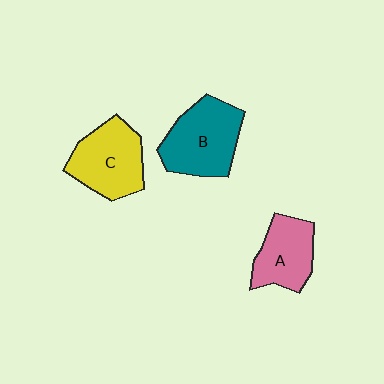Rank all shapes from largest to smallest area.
From largest to smallest: B (teal), C (yellow), A (pink).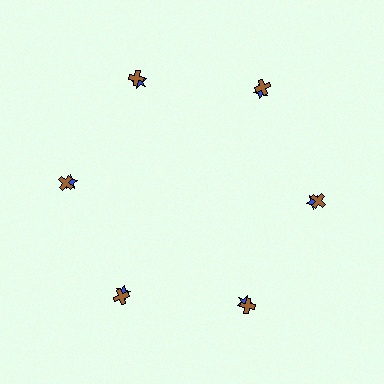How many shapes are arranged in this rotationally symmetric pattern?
There are 12 shapes, arranged in 6 groups of 2.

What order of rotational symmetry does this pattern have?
This pattern has 6-fold rotational symmetry.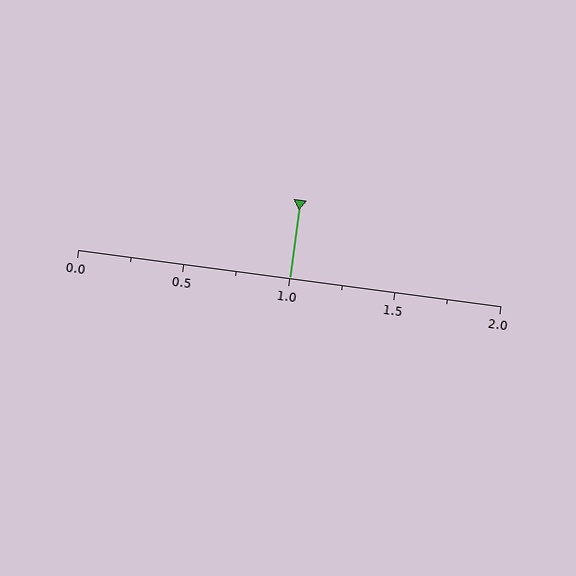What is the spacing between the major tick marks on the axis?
The major ticks are spaced 0.5 apart.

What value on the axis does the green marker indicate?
The marker indicates approximately 1.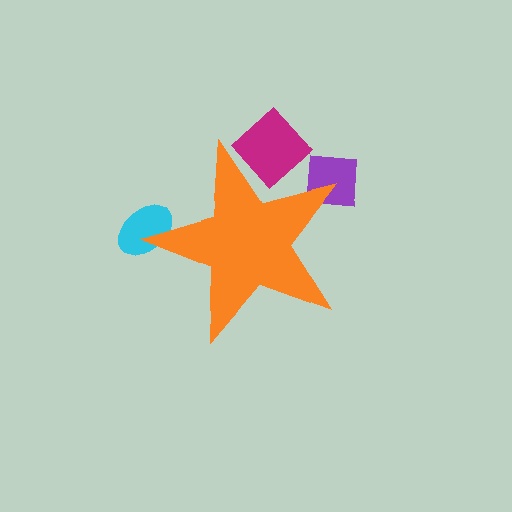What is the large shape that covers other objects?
An orange star.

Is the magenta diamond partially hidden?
Yes, the magenta diamond is partially hidden behind the orange star.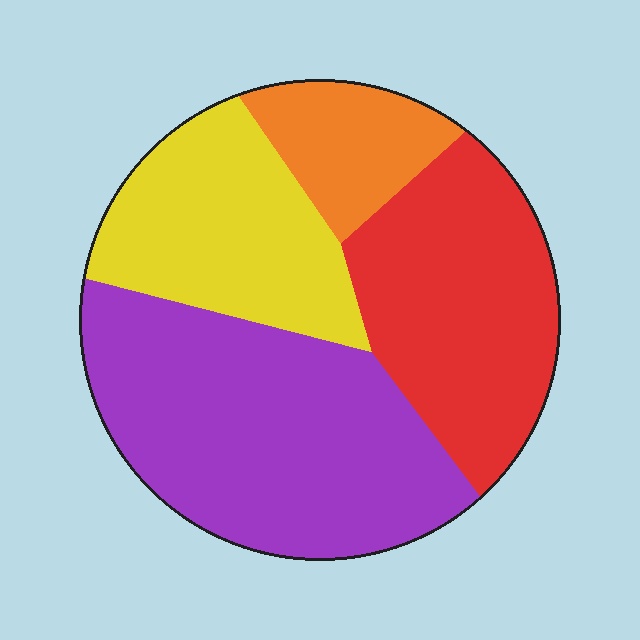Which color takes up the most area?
Purple, at roughly 40%.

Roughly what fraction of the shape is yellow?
Yellow takes up between a sixth and a third of the shape.